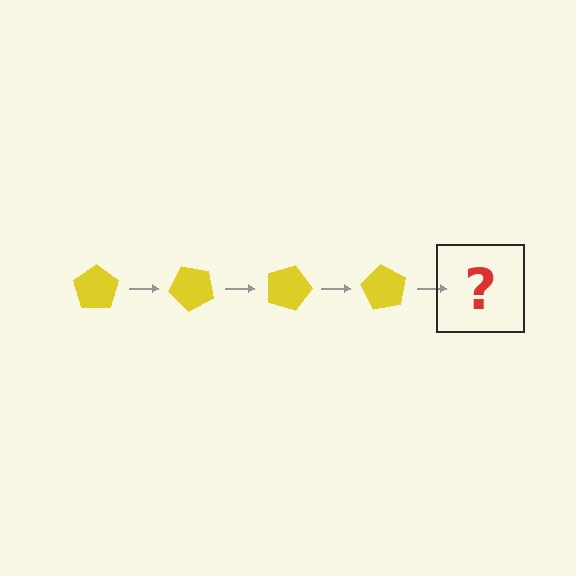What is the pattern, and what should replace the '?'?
The pattern is that the pentagon rotates 45 degrees each step. The '?' should be a yellow pentagon rotated 180 degrees.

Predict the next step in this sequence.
The next step is a yellow pentagon rotated 180 degrees.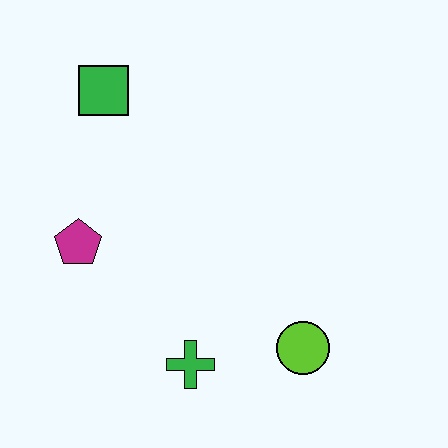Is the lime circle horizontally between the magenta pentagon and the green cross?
No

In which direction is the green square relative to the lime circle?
The green square is above the lime circle.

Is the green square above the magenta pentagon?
Yes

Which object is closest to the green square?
The magenta pentagon is closest to the green square.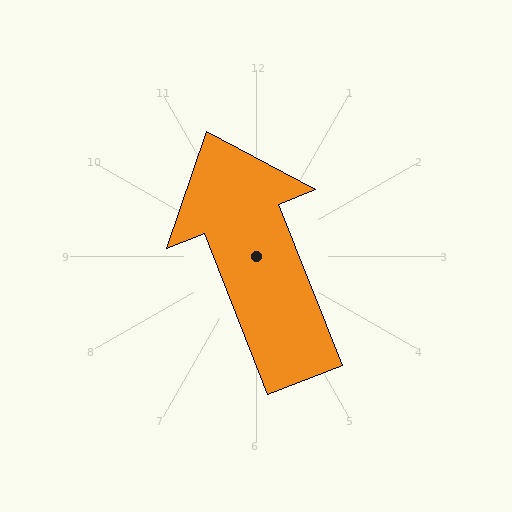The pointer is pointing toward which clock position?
Roughly 11 o'clock.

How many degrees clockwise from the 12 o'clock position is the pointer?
Approximately 338 degrees.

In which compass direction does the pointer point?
North.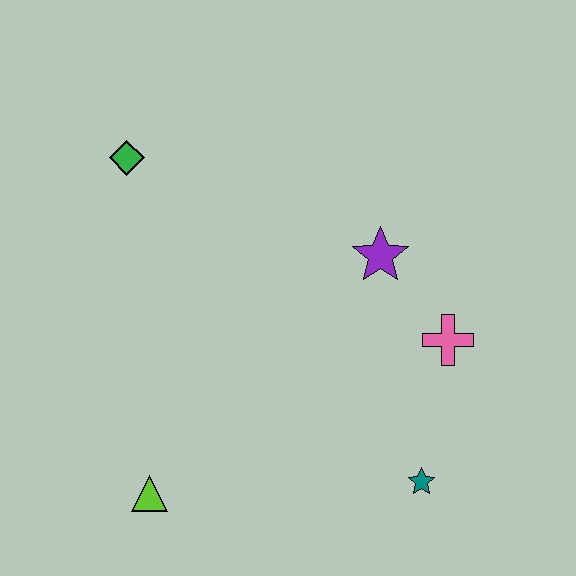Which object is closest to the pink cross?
The purple star is closest to the pink cross.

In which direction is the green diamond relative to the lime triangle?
The green diamond is above the lime triangle.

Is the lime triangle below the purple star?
Yes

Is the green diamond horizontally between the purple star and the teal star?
No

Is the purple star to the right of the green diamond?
Yes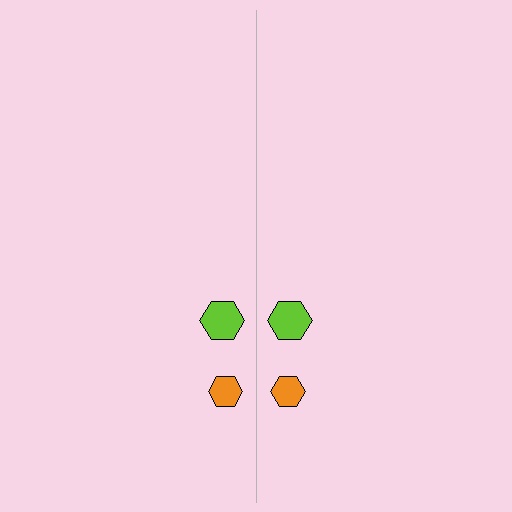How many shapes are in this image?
There are 4 shapes in this image.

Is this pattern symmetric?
Yes, this pattern has bilateral (reflection) symmetry.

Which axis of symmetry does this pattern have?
The pattern has a vertical axis of symmetry running through the center of the image.